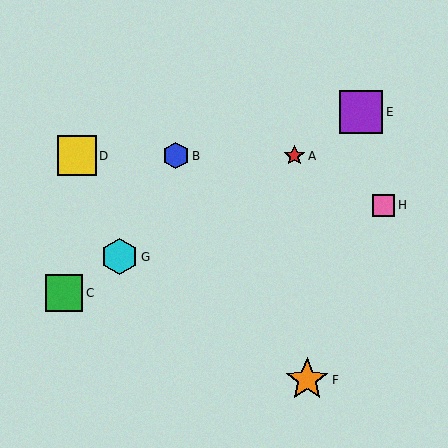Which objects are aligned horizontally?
Objects A, B, D are aligned horizontally.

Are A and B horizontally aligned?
Yes, both are at y≈156.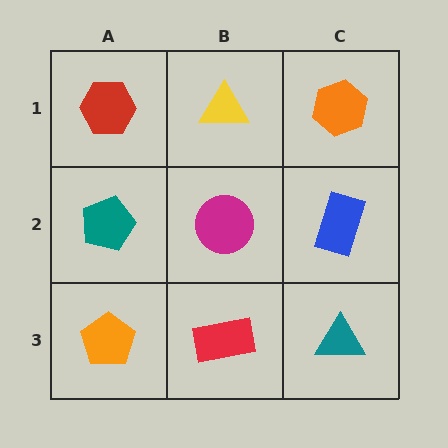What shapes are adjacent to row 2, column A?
A red hexagon (row 1, column A), an orange pentagon (row 3, column A), a magenta circle (row 2, column B).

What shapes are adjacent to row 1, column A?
A teal pentagon (row 2, column A), a yellow triangle (row 1, column B).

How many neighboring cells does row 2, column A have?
3.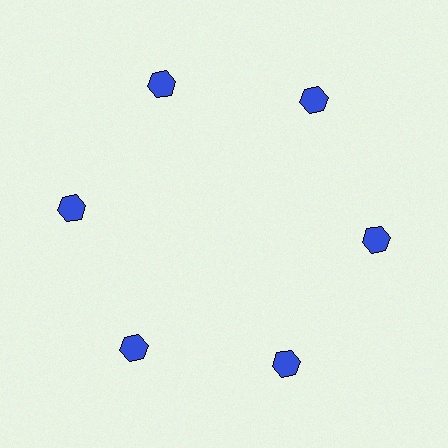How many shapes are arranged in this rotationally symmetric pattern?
There are 6 shapes, arranged in 6 groups of 1.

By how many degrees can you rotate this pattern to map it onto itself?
The pattern maps onto itself every 60 degrees of rotation.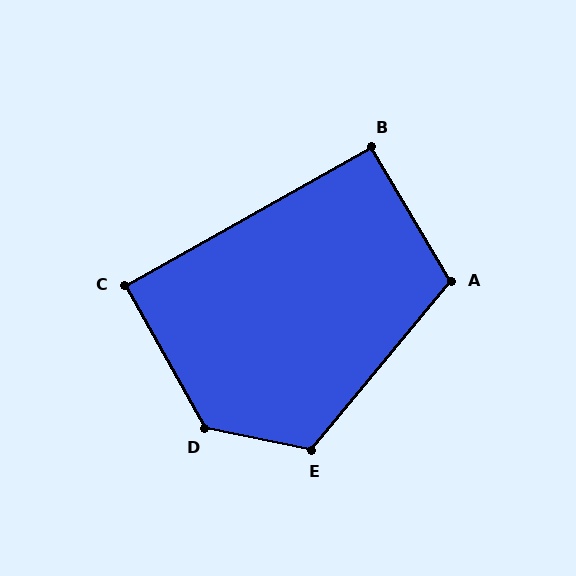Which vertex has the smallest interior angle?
C, at approximately 90 degrees.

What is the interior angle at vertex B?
Approximately 92 degrees (approximately right).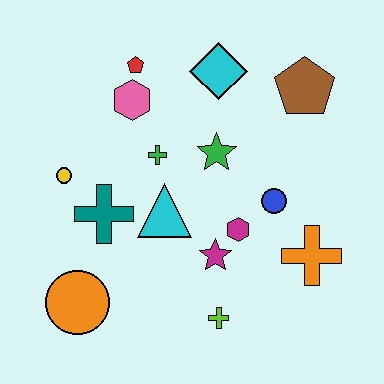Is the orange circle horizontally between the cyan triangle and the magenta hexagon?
No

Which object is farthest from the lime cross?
The red pentagon is farthest from the lime cross.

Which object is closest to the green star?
The green cross is closest to the green star.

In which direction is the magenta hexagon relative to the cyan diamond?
The magenta hexagon is below the cyan diamond.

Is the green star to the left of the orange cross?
Yes